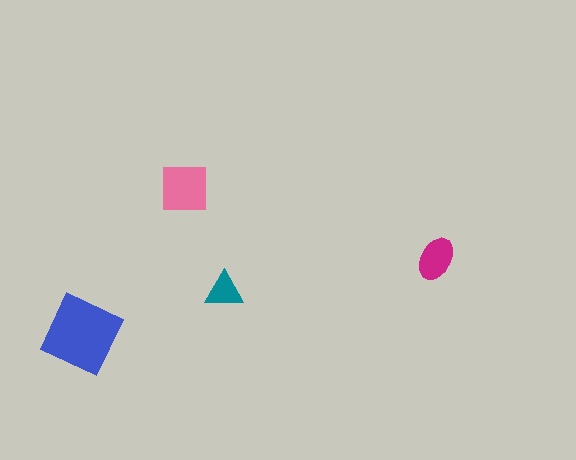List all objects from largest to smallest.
The blue diamond, the pink square, the magenta ellipse, the teal triangle.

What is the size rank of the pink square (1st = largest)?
2nd.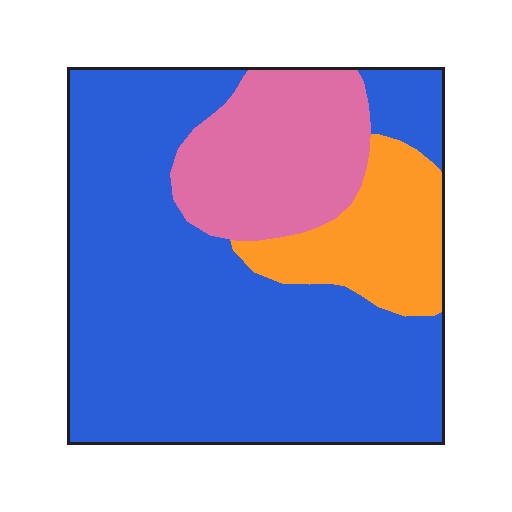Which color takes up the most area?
Blue, at roughly 65%.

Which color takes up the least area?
Orange, at roughly 15%.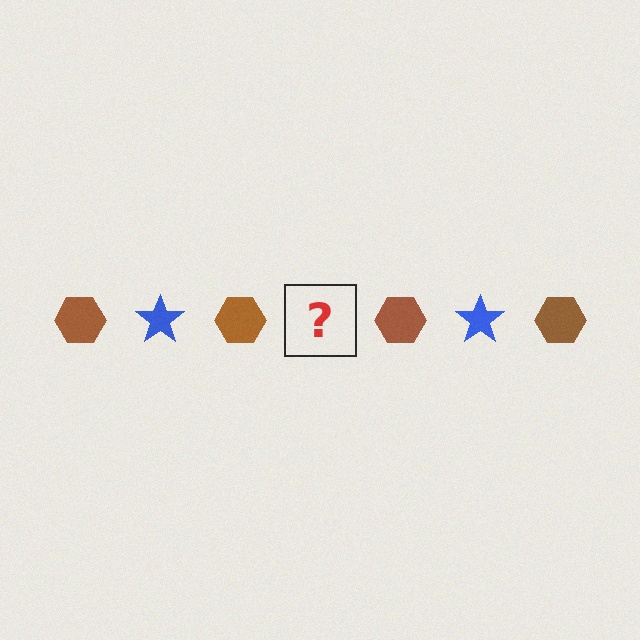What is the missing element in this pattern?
The missing element is a blue star.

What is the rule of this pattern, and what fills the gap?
The rule is that the pattern alternates between brown hexagon and blue star. The gap should be filled with a blue star.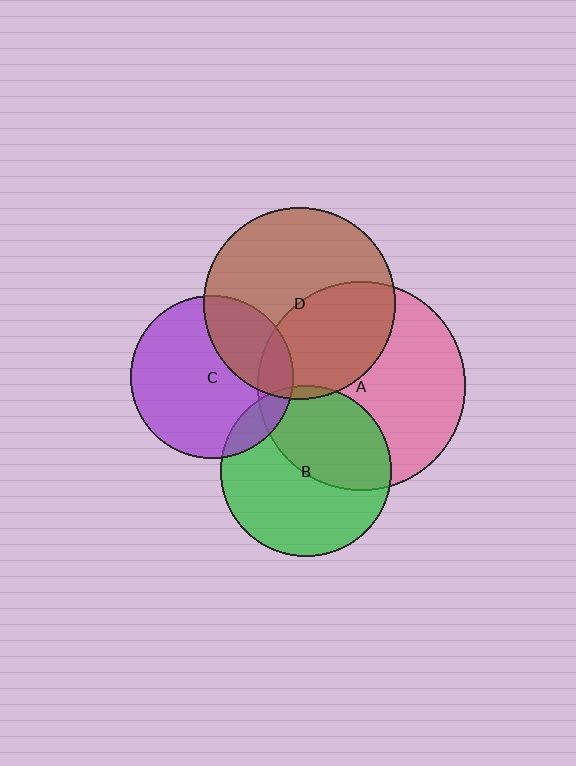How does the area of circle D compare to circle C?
Approximately 1.4 times.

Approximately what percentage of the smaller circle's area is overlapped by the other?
Approximately 10%.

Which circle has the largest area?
Circle A (pink).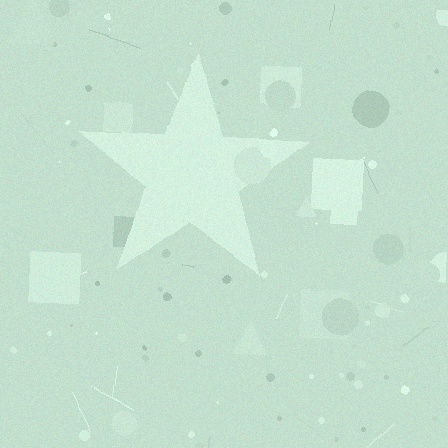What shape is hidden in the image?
A star is hidden in the image.